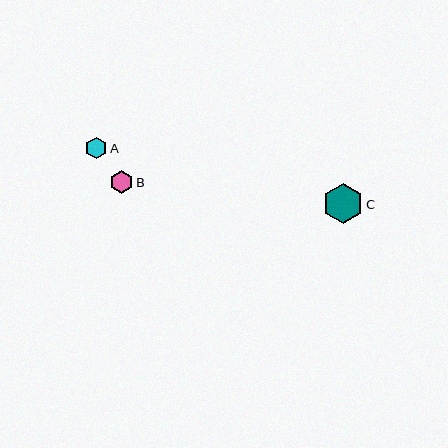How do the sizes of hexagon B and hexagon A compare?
Hexagon B and hexagon A are approximately the same size.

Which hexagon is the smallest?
Hexagon A is the smallest with a size of approximately 22 pixels.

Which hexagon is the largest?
Hexagon C is the largest with a size of approximately 40 pixels.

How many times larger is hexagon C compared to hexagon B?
Hexagon C is approximately 1.8 times the size of hexagon B.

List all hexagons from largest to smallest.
From largest to smallest: C, B, A.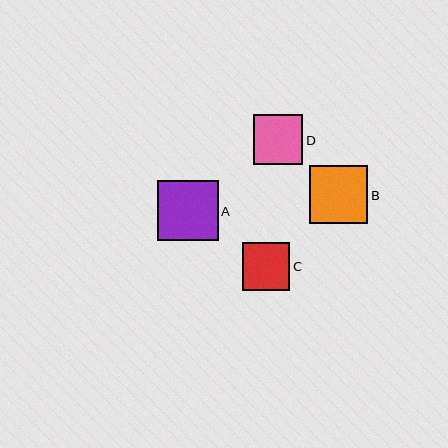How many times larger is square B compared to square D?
Square B is approximately 1.2 times the size of square D.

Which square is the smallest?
Square C is the smallest with a size of approximately 47 pixels.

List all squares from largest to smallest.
From largest to smallest: A, B, D, C.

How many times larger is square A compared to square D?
Square A is approximately 1.2 times the size of square D.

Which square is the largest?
Square A is the largest with a size of approximately 61 pixels.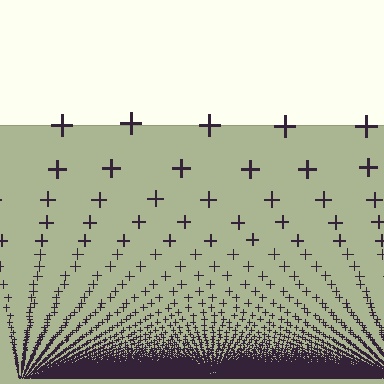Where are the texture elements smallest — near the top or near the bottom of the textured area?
Near the bottom.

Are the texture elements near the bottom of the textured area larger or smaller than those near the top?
Smaller. The gradient is inverted — elements near the bottom are smaller and denser.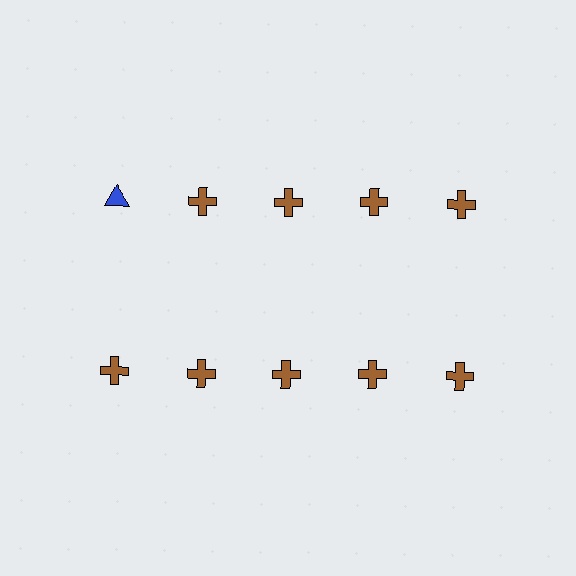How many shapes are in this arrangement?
There are 10 shapes arranged in a grid pattern.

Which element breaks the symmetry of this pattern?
The blue triangle in the top row, leftmost column breaks the symmetry. All other shapes are brown crosses.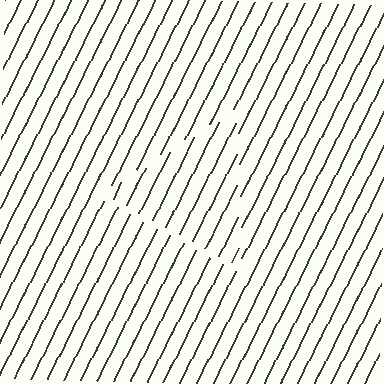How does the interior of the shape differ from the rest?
The interior of the shape contains the same grating, shifted by half a period — the contour is defined by the phase discontinuity where line-ends from the inner and outer gratings abut.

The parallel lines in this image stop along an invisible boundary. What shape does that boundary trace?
An illusory triangle. The interior of the shape contains the same grating, shifted by half a period — the contour is defined by the phase discontinuity where line-ends from the inner and outer gratings abut.